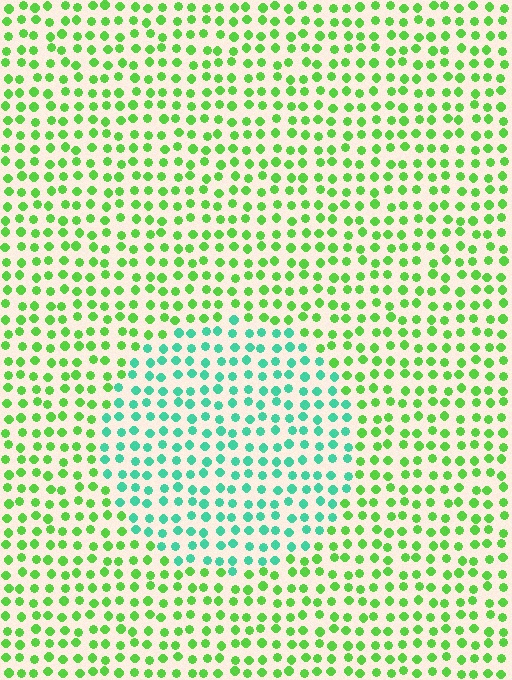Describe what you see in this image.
The image is filled with small lime elements in a uniform arrangement. A circle-shaped region is visible where the elements are tinted to a slightly different hue, forming a subtle color boundary.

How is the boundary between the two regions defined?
The boundary is defined purely by a slight shift in hue (about 49 degrees). Spacing, size, and orientation are identical on both sides.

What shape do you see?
I see a circle.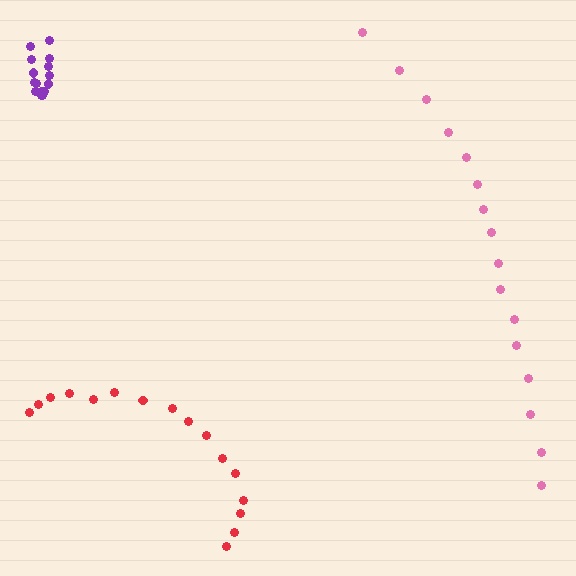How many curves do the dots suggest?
There are 3 distinct paths.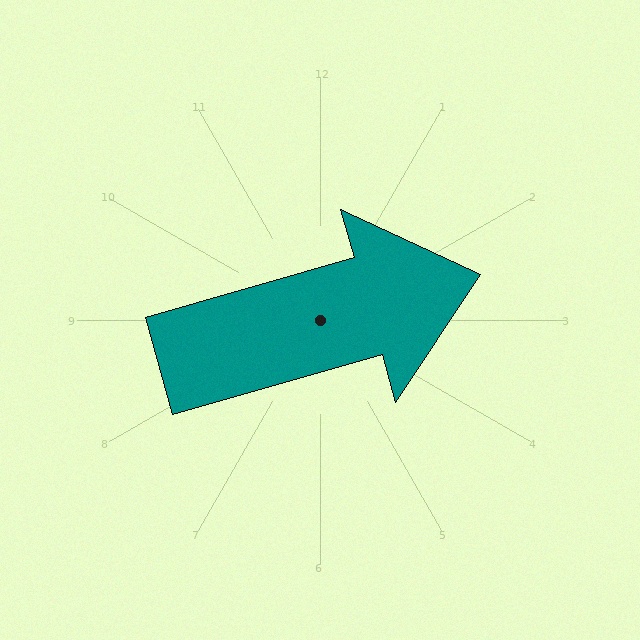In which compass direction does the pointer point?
East.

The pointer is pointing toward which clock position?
Roughly 2 o'clock.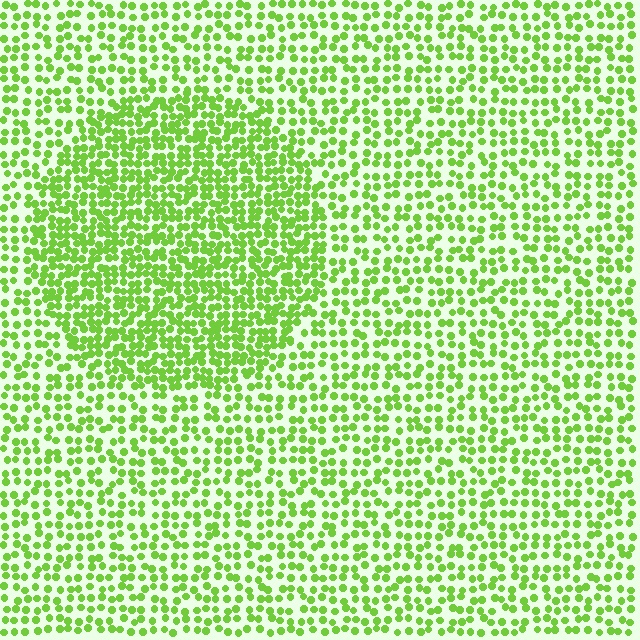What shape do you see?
I see a circle.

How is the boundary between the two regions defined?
The boundary is defined by a change in element density (approximately 1.8x ratio). All elements are the same color, size, and shape.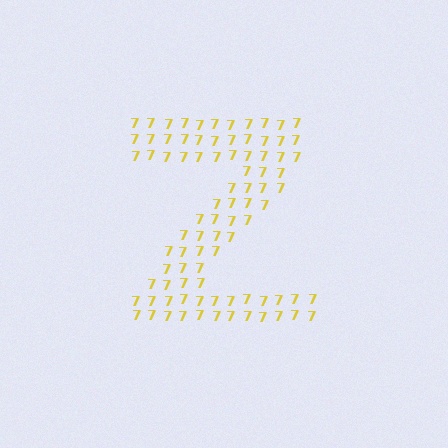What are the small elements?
The small elements are digit 7's.